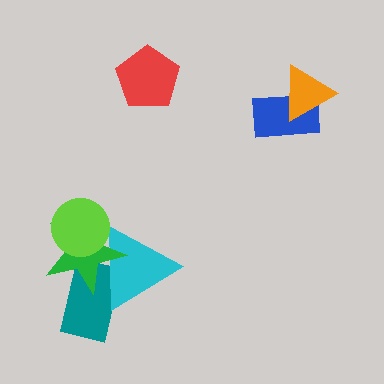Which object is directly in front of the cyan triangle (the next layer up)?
The green star is directly in front of the cyan triangle.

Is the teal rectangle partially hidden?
Yes, it is partially covered by another shape.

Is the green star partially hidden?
Yes, it is partially covered by another shape.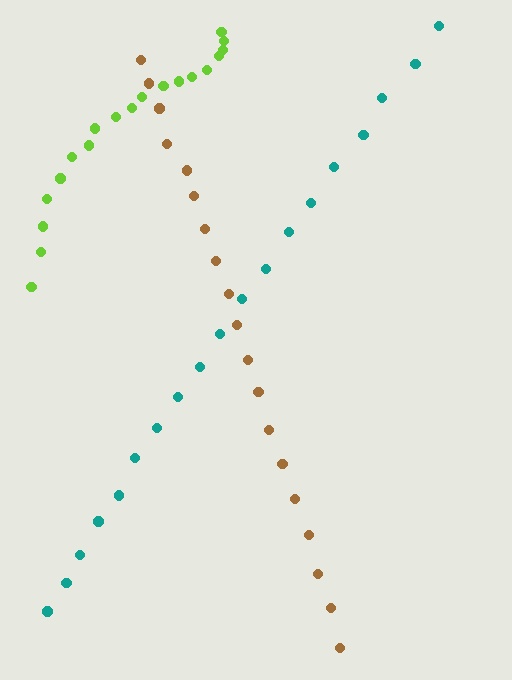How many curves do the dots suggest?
There are 3 distinct paths.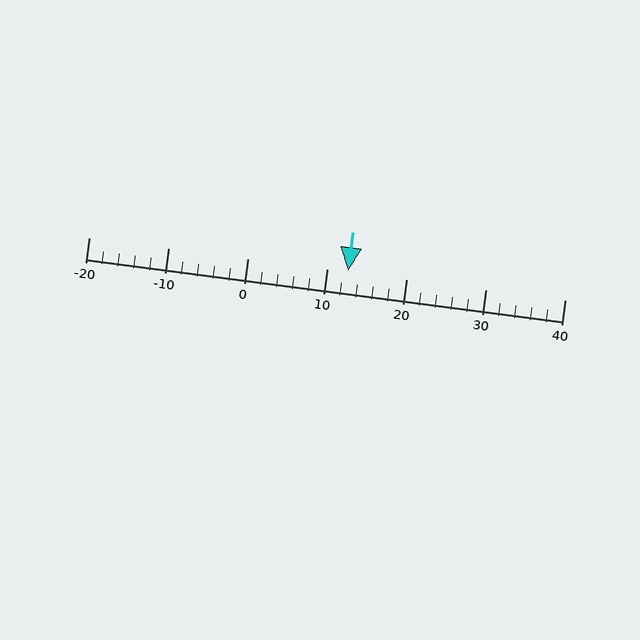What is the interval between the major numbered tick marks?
The major tick marks are spaced 10 units apart.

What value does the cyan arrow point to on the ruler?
The cyan arrow points to approximately 13.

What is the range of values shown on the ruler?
The ruler shows values from -20 to 40.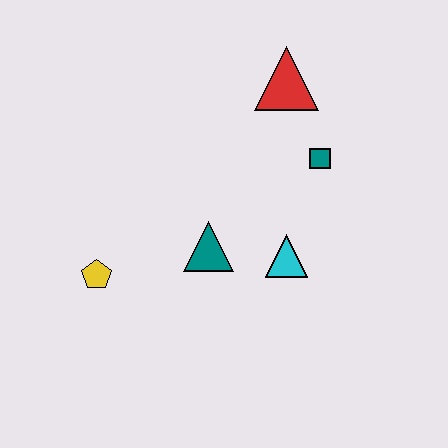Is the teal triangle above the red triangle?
No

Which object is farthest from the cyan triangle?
The yellow pentagon is farthest from the cyan triangle.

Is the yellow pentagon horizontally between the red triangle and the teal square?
No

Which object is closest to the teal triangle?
The cyan triangle is closest to the teal triangle.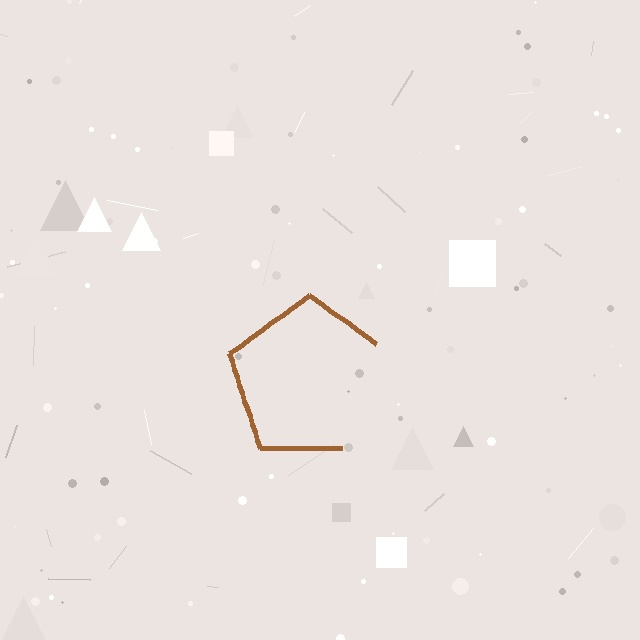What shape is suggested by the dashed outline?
The dashed outline suggests a pentagon.